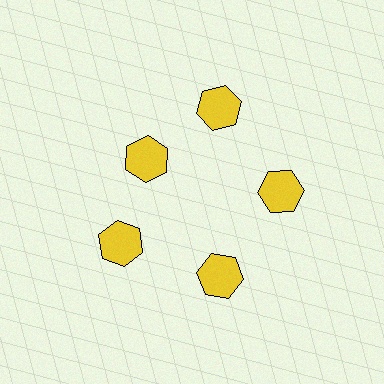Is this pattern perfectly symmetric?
No. The 5 yellow hexagons are arranged in a ring, but one element near the 10 o'clock position is pulled inward toward the center, breaking the 5-fold rotational symmetry.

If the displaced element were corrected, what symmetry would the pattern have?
It would have 5-fold rotational symmetry — the pattern would map onto itself every 72 degrees.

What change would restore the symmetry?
The symmetry would be restored by moving it outward, back onto the ring so that all 5 hexagons sit at equal angles and equal distance from the center.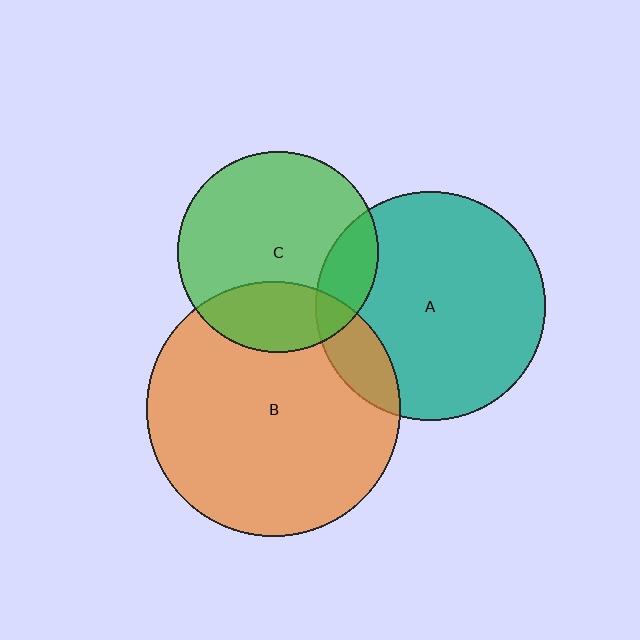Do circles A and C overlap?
Yes.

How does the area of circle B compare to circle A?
Approximately 1.2 times.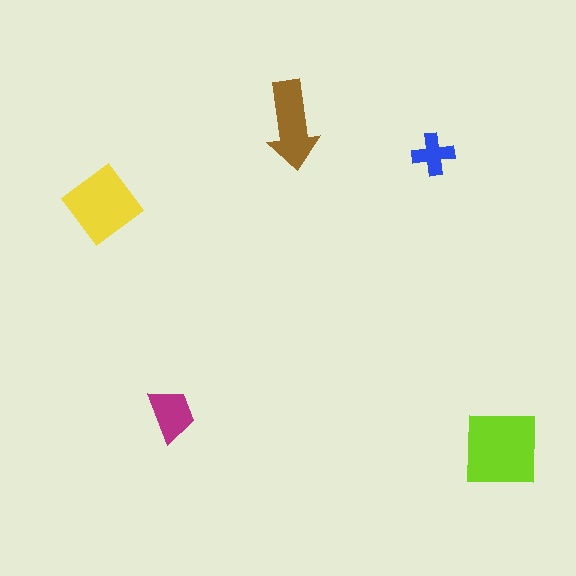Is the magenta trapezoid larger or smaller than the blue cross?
Larger.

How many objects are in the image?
There are 5 objects in the image.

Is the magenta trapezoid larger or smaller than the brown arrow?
Smaller.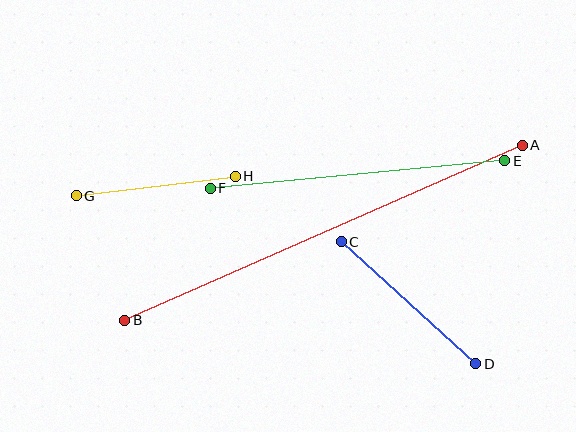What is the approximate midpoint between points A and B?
The midpoint is at approximately (323, 233) pixels.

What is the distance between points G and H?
The distance is approximately 160 pixels.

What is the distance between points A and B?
The distance is approximately 435 pixels.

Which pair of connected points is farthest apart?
Points A and B are farthest apart.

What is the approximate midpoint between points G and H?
The midpoint is at approximately (156, 186) pixels.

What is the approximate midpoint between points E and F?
The midpoint is at approximately (358, 175) pixels.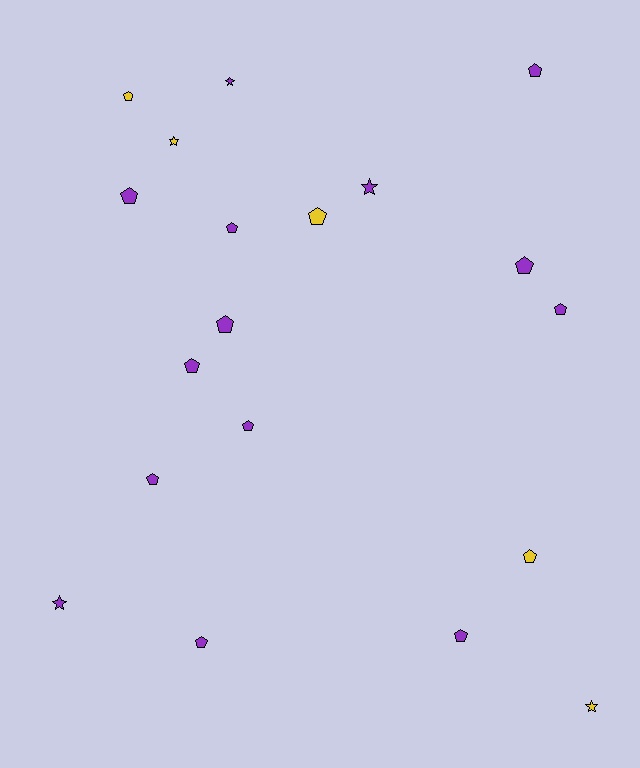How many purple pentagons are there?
There are 11 purple pentagons.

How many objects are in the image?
There are 19 objects.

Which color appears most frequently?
Purple, with 14 objects.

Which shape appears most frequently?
Pentagon, with 14 objects.